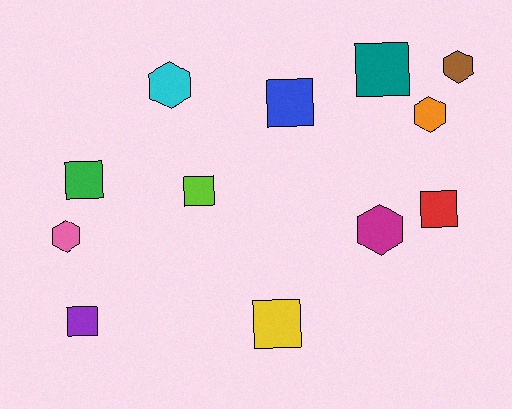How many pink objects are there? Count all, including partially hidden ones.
There is 1 pink object.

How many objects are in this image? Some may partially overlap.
There are 12 objects.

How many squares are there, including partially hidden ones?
There are 7 squares.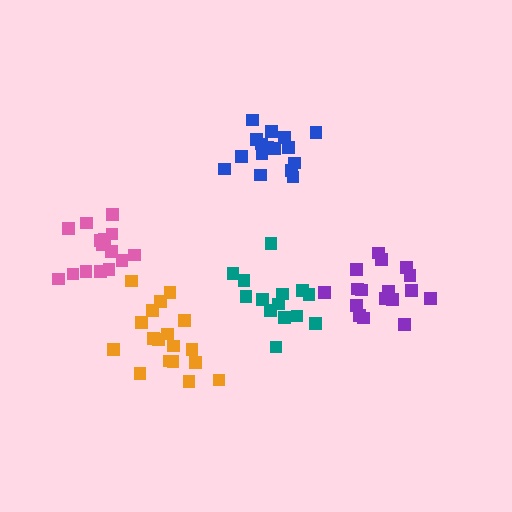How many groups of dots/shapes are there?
There are 5 groups.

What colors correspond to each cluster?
The clusters are colored: orange, purple, teal, pink, blue.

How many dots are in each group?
Group 1: 18 dots, Group 2: 17 dots, Group 3: 14 dots, Group 4: 15 dots, Group 5: 16 dots (80 total).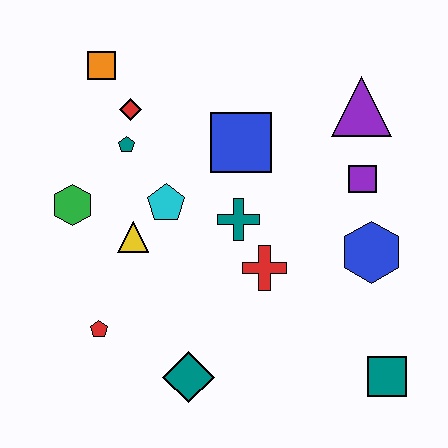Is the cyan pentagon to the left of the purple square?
Yes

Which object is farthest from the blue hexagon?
The orange square is farthest from the blue hexagon.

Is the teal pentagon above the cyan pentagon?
Yes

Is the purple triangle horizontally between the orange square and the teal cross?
No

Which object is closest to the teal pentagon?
The red diamond is closest to the teal pentagon.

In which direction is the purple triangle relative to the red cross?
The purple triangle is above the red cross.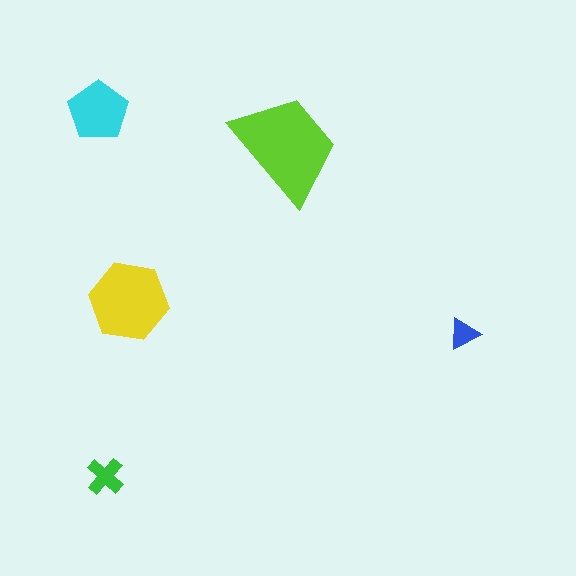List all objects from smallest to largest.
The blue triangle, the green cross, the cyan pentagon, the yellow hexagon, the lime trapezoid.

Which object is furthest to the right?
The blue triangle is rightmost.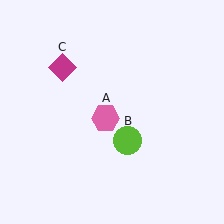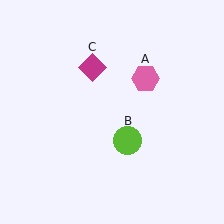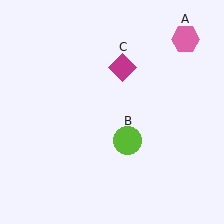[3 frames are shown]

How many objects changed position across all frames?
2 objects changed position: pink hexagon (object A), magenta diamond (object C).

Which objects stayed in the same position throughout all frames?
Lime circle (object B) remained stationary.